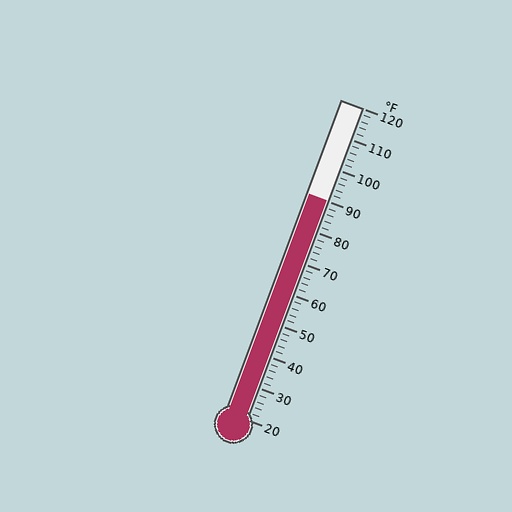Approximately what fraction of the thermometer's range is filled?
The thermometer is filled to approximately 70% of its range.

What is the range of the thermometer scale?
The thermometer scale ranges from 20°F to 120°F.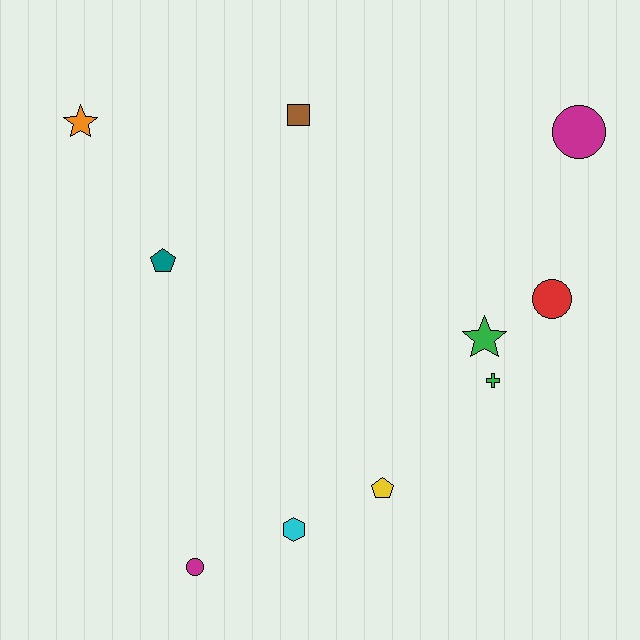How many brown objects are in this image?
There is 1 brown object.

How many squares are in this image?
There is 1 square.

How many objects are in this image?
There are 10 objects.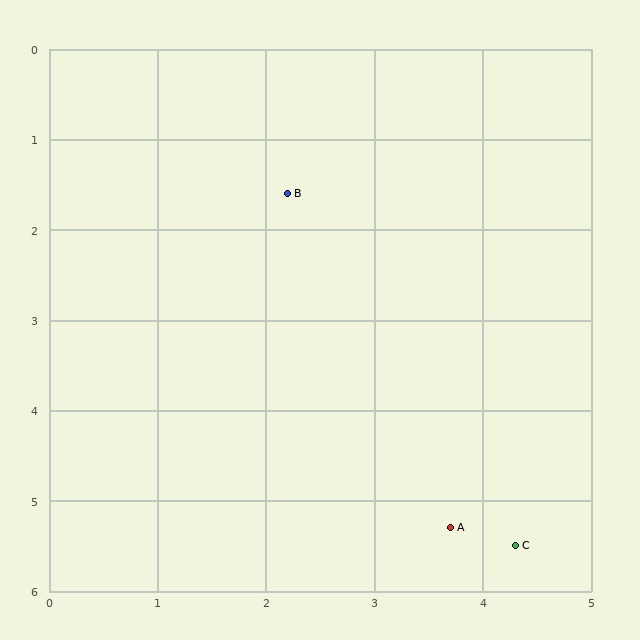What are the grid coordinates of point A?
Point A is at approximately (3.7, 5.3).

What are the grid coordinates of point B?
Point B is at approximately (2.2, 1.6).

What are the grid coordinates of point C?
Point C is at approximately (4.3, 5.5).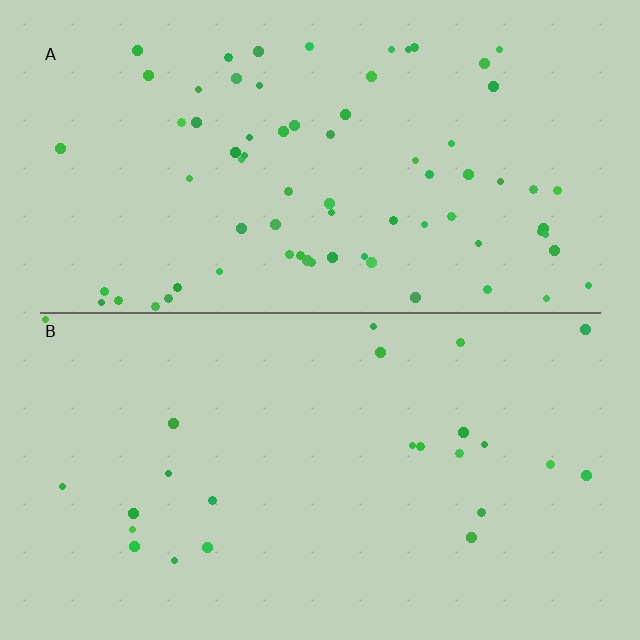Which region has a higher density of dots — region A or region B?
A (the top).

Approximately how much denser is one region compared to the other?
Approximately 3.0× — region A over region B.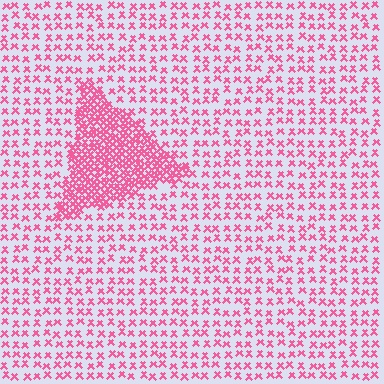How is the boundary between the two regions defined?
The boundary is defined by a change in element density (approximately 2.8x ratio). All elements are the same color, size, and shape.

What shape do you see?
I see a triangle.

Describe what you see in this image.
The image contains small pink elements arranged at two different densities. A triangle-shaped region is visible where the elements are more densely packed than the surrounding area.